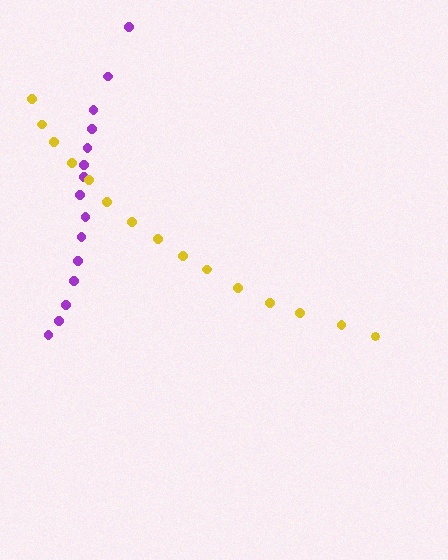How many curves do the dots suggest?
There are 2 distinct paths.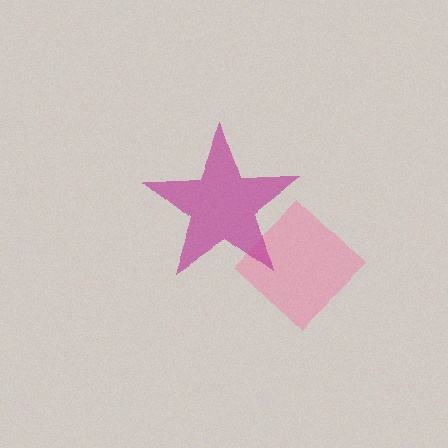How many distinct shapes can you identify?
There are 2 distinct shapes: a pink diamond, a magenta star.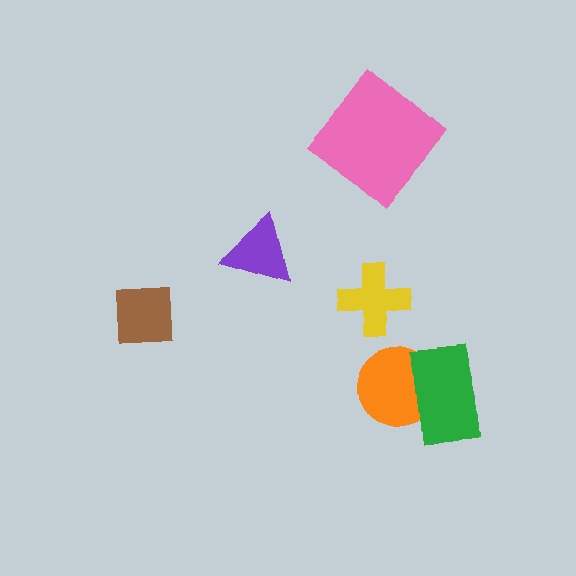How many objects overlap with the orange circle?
1 object overlaps with the orange circle.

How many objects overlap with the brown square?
0 objects overlap with the brown square.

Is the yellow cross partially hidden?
No, no other shape covers it.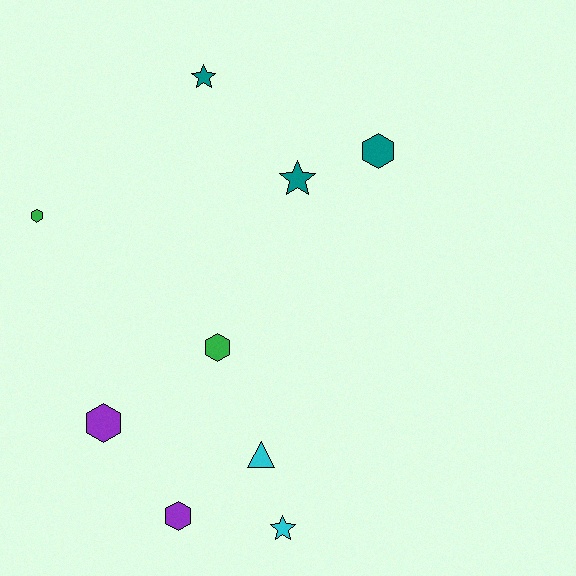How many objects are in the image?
There are 9 objects.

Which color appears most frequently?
Teal, with 3 objects.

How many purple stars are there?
There are no purple stars.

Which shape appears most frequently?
Hexagon, with 5 objects.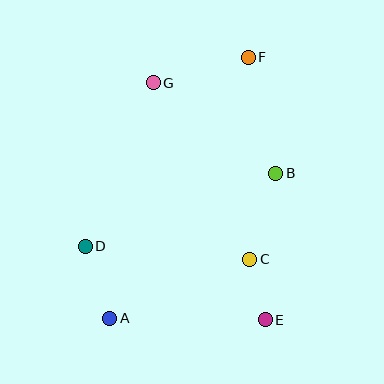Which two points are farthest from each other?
Points A and F are farthest from each other.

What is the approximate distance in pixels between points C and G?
The distance between C and G is approximately 201 pixels.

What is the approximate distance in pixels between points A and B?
The distance between A and B is approximately 220 pixels.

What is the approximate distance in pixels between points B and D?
The distance between B and D is approximately 204 pixels.